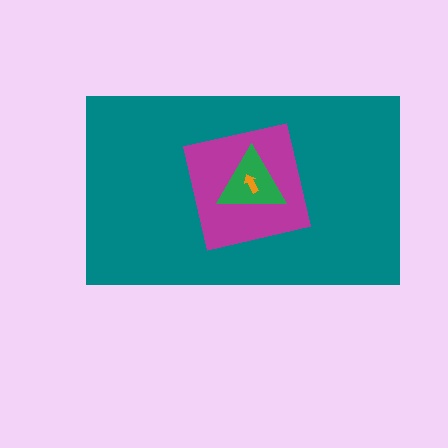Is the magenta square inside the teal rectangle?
Yes.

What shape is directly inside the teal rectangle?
The magenta square.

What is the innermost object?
The orange arrow.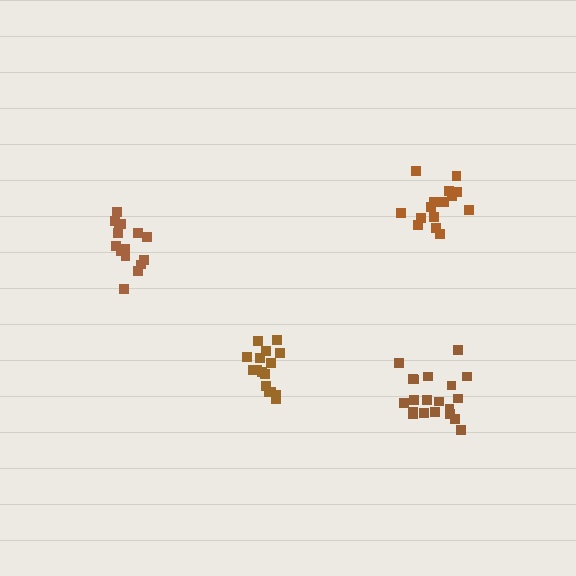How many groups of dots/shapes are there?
There are 4 groups.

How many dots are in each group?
Group 1: 16 dots, Group 2: 15 dots, Group 3: 20 dots, Group 4: 15 dots (66 total).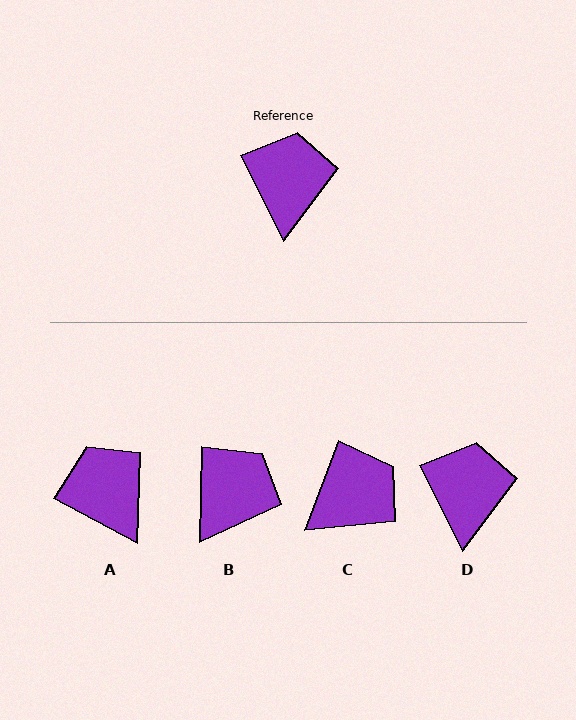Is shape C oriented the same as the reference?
No, it is off by about 47 degrees.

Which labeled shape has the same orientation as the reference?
D.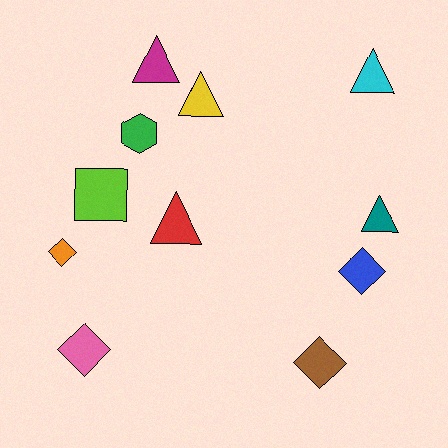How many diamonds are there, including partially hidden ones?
There are 4 diamonds.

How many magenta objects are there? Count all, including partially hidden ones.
There is 1 magenta object.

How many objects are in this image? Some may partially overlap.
There are 11 objects.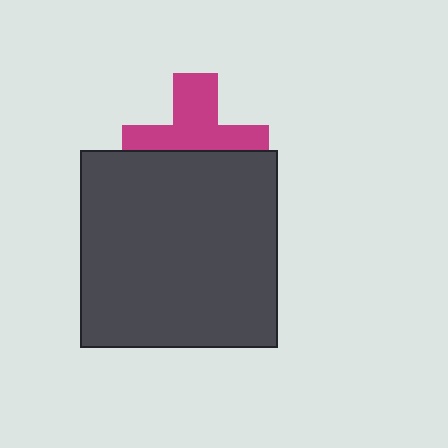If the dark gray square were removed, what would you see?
You would see the complete magenta cross.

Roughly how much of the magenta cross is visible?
About half of it is visible (roughly 53%).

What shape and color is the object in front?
The object in front is a dark gray square.